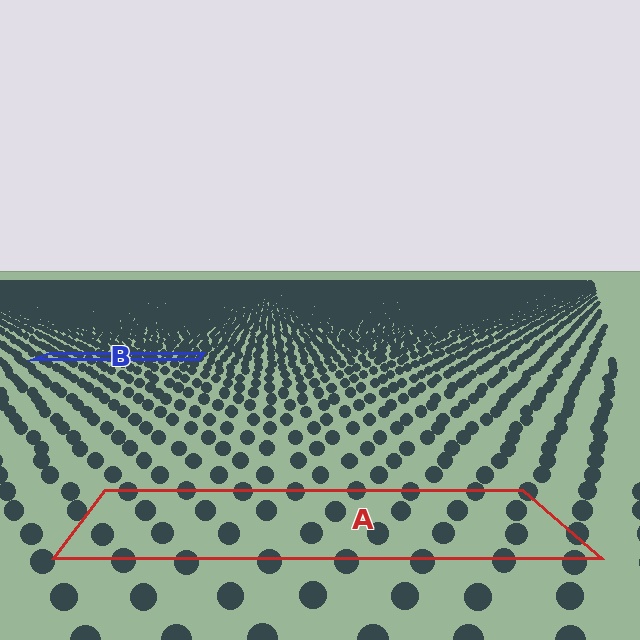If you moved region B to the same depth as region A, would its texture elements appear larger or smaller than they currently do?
They would appear larger. At a closer depth, the same texture elements are projected at a bigger on-screen size.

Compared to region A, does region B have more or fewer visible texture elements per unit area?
Region B has more texture elements per unit area — they are packed more densely because it is farther away.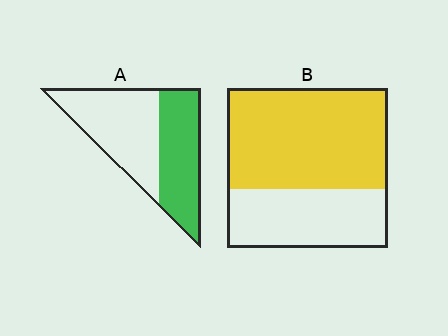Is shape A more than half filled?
No.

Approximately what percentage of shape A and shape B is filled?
A is approximately 45% and B is approximately 65%.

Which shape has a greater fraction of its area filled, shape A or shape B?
Shape B.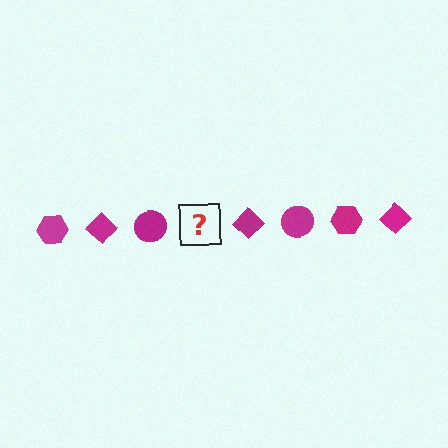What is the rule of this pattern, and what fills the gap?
The rule is that the pattern cycles through hexagon, diamond, circle shapes in magenta. The gap should be filled with a magenta hexagon.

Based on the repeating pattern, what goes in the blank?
The blank should be a magenta hexagon.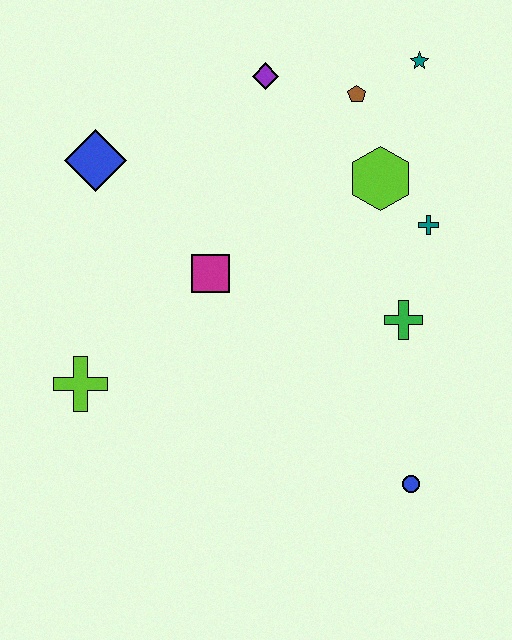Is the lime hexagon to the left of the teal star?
Yes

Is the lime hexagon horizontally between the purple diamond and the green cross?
Yes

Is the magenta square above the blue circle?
Yes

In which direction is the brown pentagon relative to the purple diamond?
The brown pentagon is to the right of the purple diamond.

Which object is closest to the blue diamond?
The magenta square is closest to the blue diamond.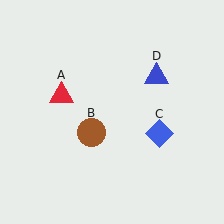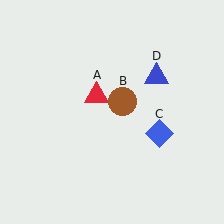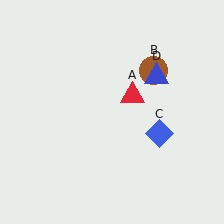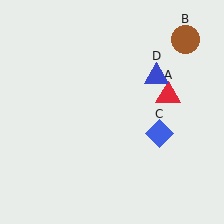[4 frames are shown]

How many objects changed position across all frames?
2 objects changed position: red triangle (object A), brown circle (object B).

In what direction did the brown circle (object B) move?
The brown circle (object B) moved up and to the right.